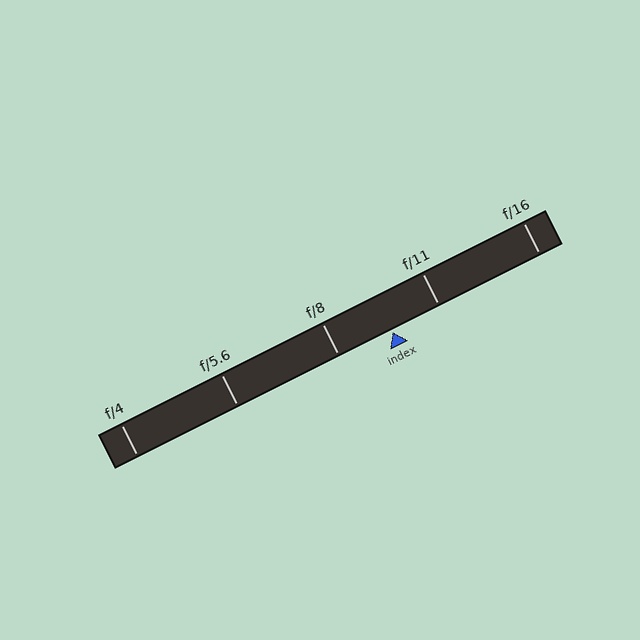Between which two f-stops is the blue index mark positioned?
The index mark is between f/8 and f/11.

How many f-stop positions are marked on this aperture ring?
There are 5 f-stop positions marked.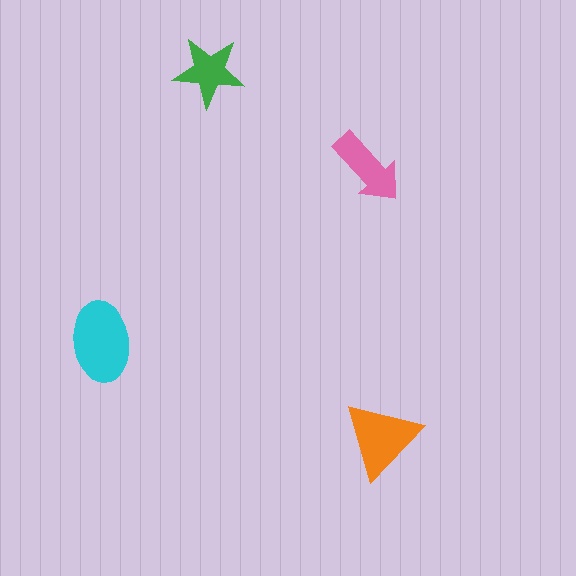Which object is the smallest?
The green star.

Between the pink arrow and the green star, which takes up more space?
The pink arrow.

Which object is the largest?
The cyan ellipse.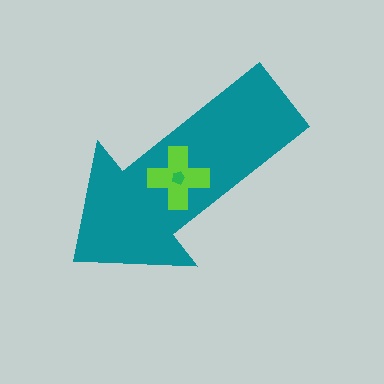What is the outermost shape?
The teal arrow.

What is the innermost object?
The green pentagon.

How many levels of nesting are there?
3.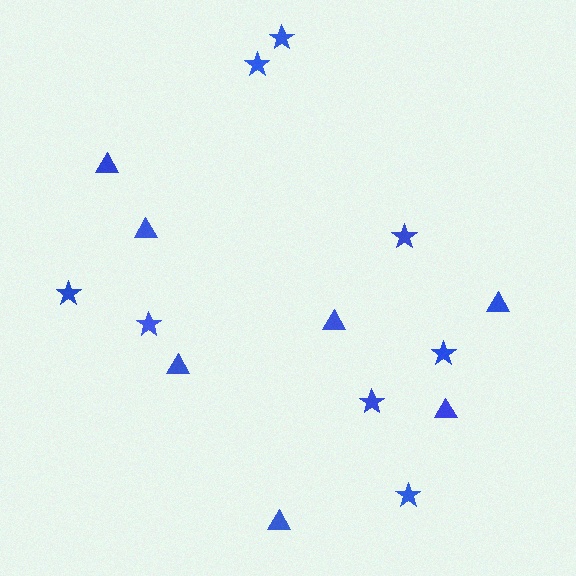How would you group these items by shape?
There are 2 groups: one group of stars (8) and one group of triangles (7).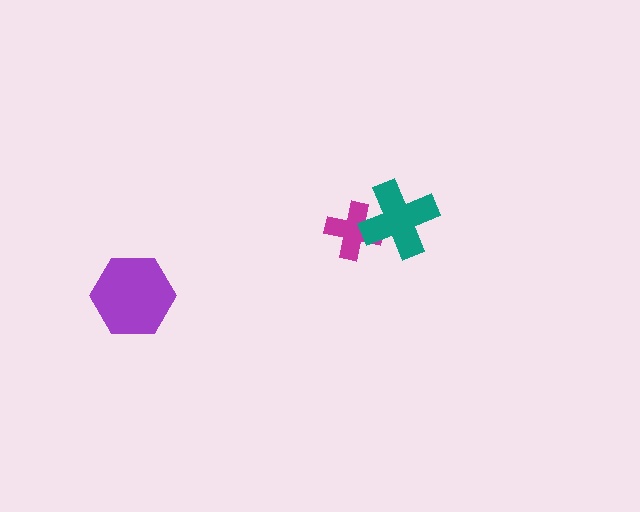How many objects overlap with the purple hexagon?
0 objects overlap with the purple hexagon.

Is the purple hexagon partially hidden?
No, no other shape covers it.